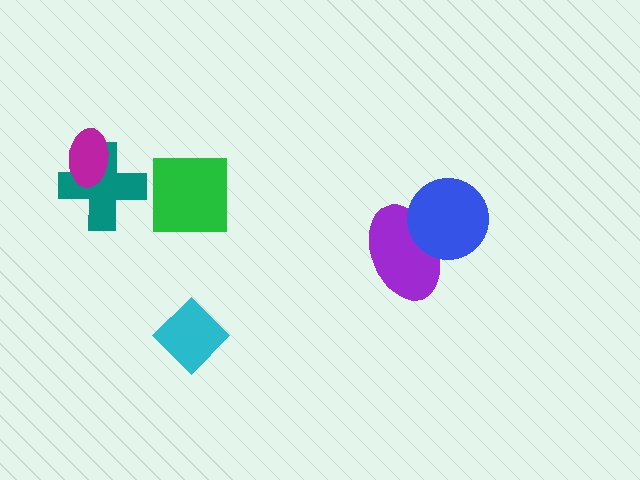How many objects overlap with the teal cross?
1 object overlaps with the teal cross.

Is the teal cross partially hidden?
Yes, it is partially covered by another shape.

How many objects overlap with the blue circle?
1 object overlaps with the blue circle.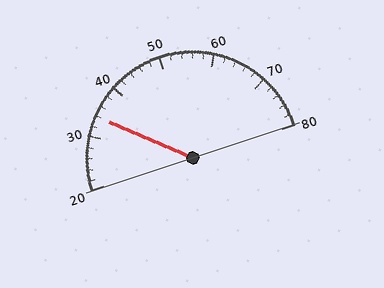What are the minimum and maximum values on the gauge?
The gauge ranges from 20 to 80.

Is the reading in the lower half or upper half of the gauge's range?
The reading is in the lower half of the range (20 to 80).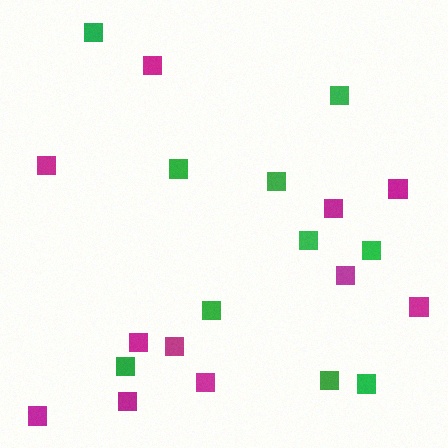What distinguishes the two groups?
There are 2 groups: one group of magenta squares (11) and one group of green squares (10).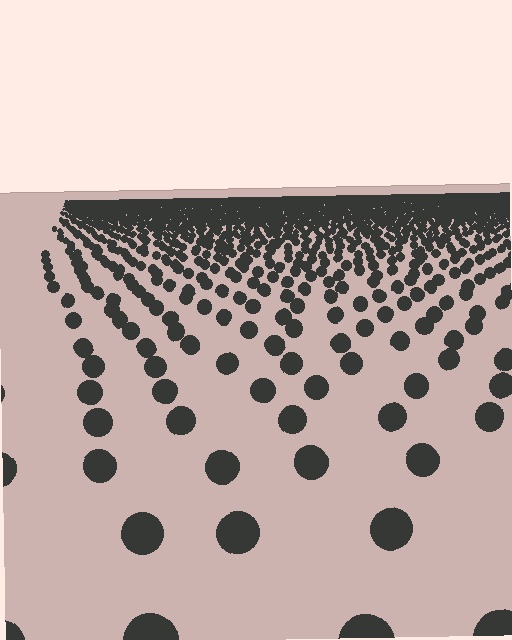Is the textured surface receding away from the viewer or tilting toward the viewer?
The surface is receding away from the viewer. Texture elements get smaller and denser toward the top.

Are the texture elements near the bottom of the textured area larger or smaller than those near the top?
Larger. Near the bottom, elements are closer to the viewer and appear at a bigger on-screen size.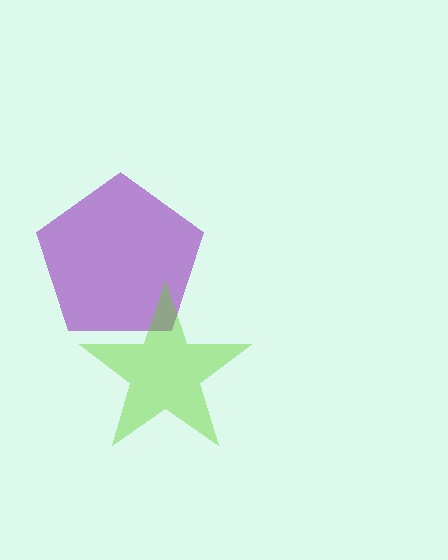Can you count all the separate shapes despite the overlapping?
Yes, there are 2 separate shapes.